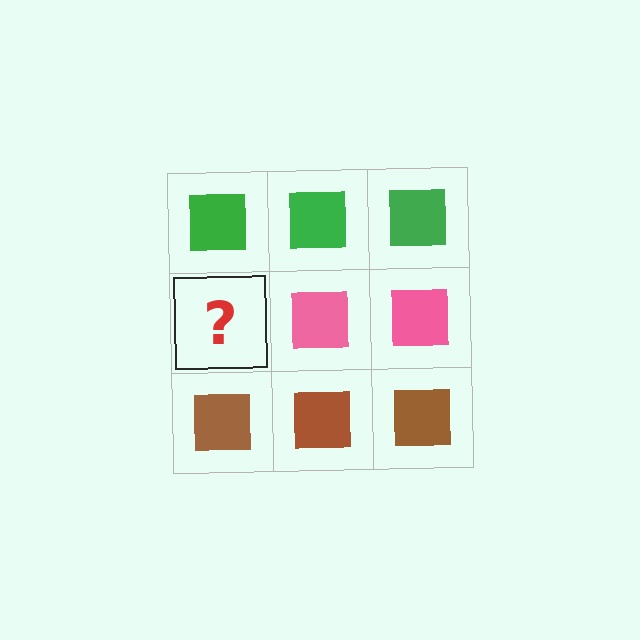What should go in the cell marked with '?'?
The missing cell should contain a pink square.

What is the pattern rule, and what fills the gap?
The rule is that each row has a consistent color. The gap should be filled with a pink square.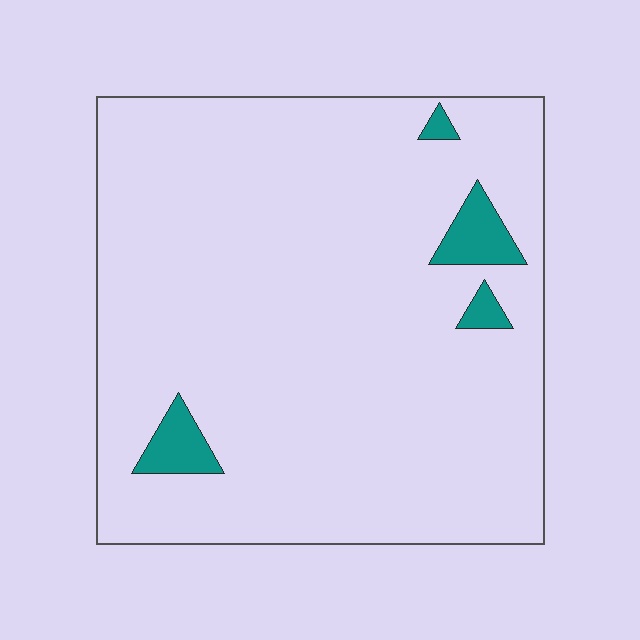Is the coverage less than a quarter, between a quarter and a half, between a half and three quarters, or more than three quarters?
Less than a quarter.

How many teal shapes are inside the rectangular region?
4.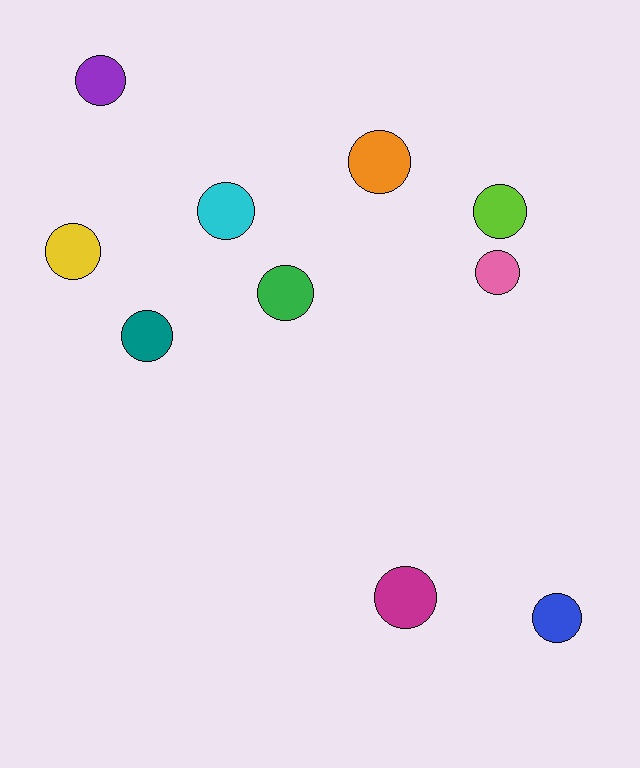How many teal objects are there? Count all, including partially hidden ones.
There is 1 teal object.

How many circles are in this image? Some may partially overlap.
There are 10 circles.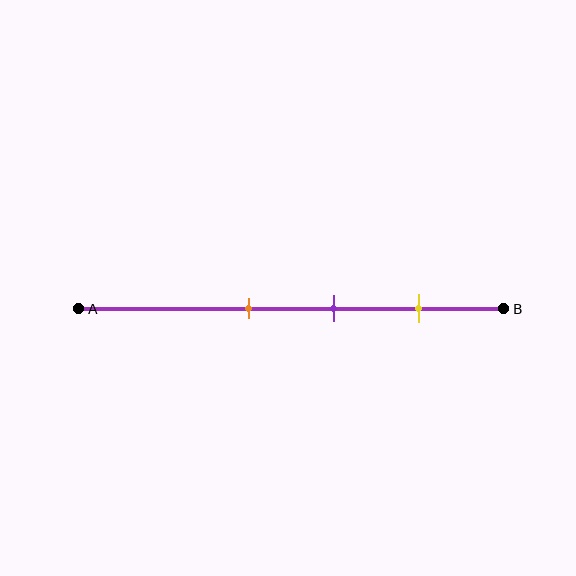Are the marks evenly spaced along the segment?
Yes, the marks are approximately evenly spaced.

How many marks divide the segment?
There are 3 marks dividing the segment.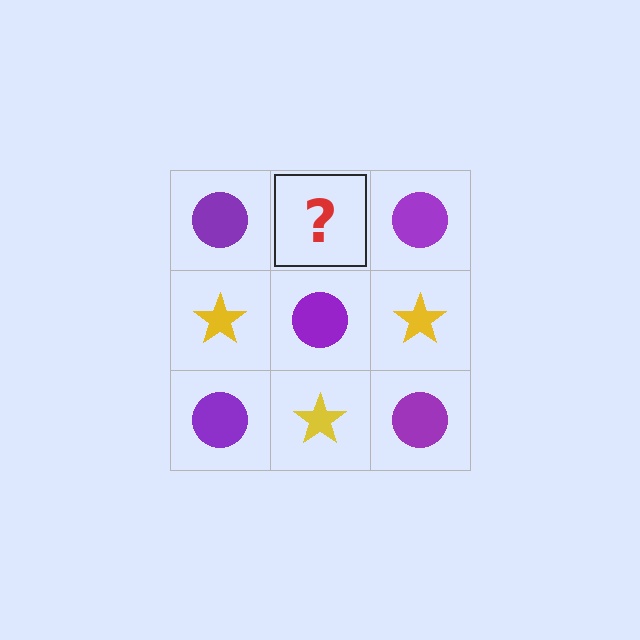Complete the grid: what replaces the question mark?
The question mark should be replaced with a yellow star.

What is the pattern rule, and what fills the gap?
The rule is that it alternates purple circle and yellow star in a checkerboard pattern. The gap should be filled with a yellow star.